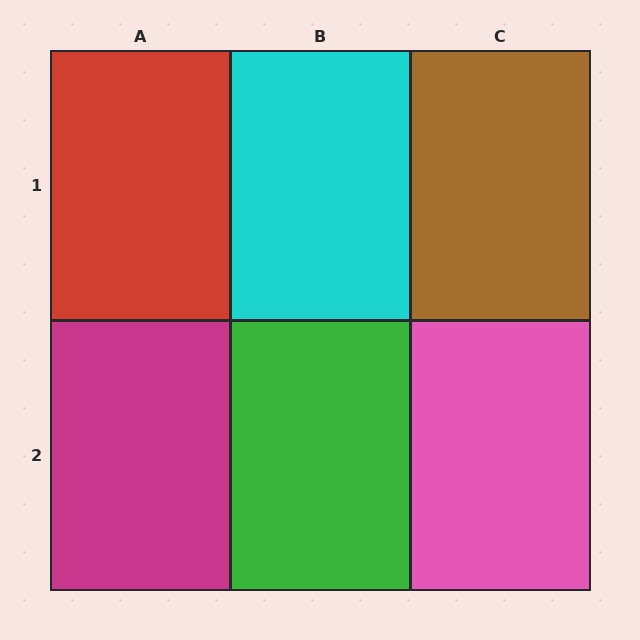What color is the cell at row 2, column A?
Magenta.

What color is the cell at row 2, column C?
Pink.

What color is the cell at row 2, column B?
Green.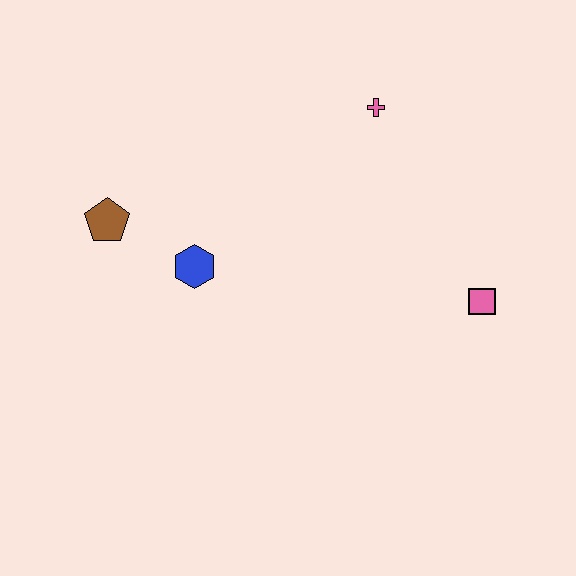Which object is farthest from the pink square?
The brown pentagon is farthest from the pink square.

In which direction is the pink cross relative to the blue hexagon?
The pink cross is to the right of the blue hexagon.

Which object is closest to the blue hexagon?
The brown pentagon is closest to the blue hexagon.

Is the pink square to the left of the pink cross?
No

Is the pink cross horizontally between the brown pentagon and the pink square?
Yes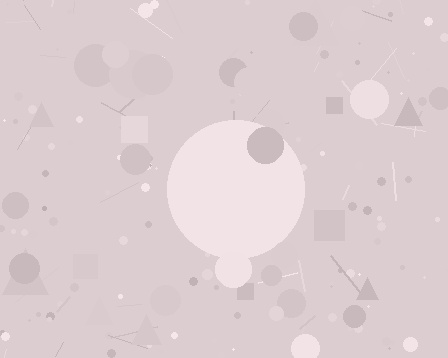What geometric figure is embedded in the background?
A circle is embedded in the background.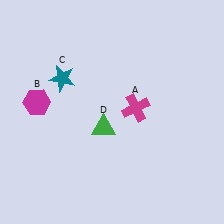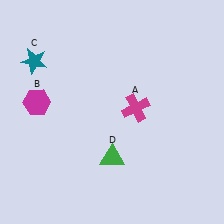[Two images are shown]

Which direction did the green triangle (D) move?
The green triangle (D) moved down.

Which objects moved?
The objects that moved are: the teal star (C), the green triangle (D).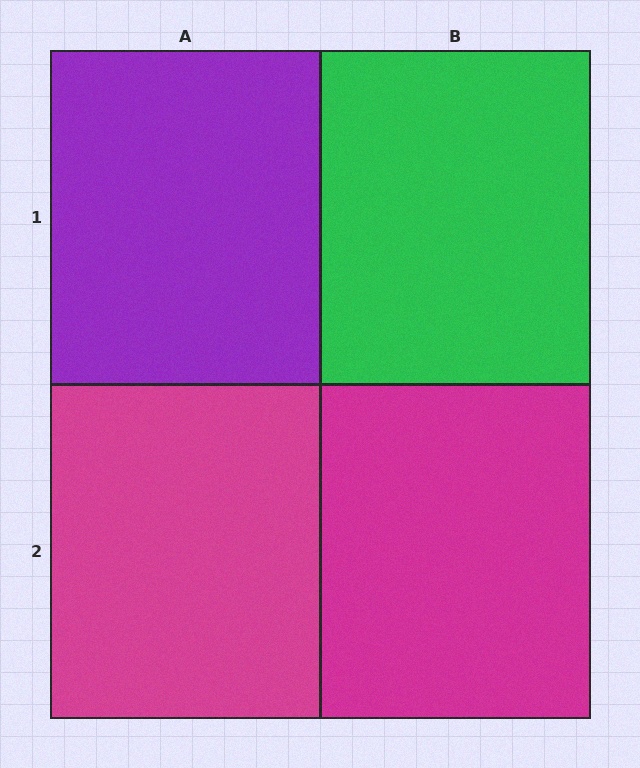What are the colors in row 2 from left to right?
Magenta, magenta.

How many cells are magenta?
2 cells are magenta.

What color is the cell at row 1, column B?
Green.